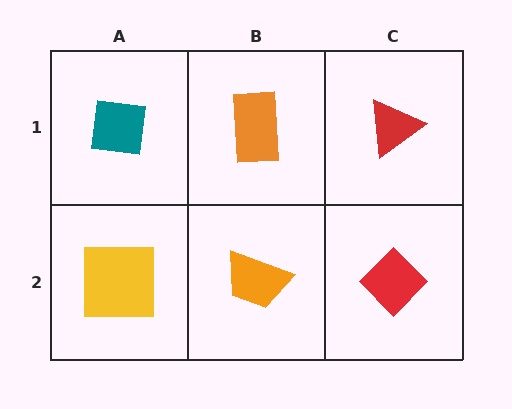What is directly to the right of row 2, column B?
A red diamond.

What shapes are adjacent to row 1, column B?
An orange trapezoid (row 2, column B), a teal square (row 1, column A), a red triangle (row 1, column C).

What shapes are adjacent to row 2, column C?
A red triangle (row 1, column C), an orange trapezoid (row 2, column B).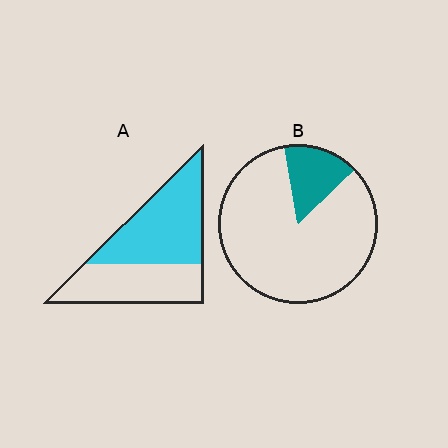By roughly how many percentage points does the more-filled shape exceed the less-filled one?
By roughly 40 percentage points (A over B).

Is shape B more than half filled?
No.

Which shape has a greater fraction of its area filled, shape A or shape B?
Shape A.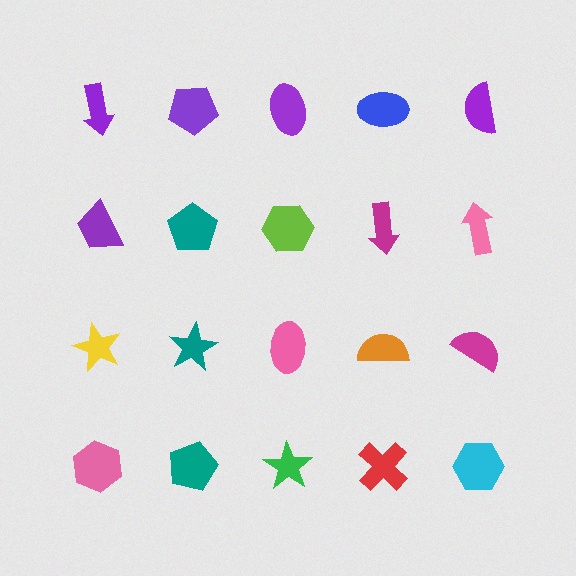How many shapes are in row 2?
5 shapes.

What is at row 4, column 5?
A cyan hexagon.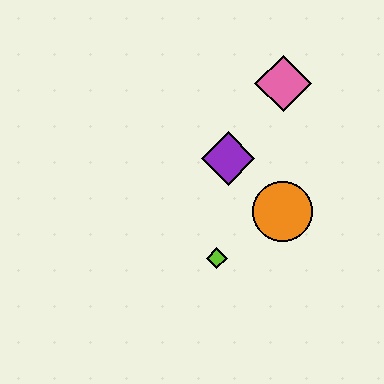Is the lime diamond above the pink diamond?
No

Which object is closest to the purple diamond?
The orange circle is closest to the purple diamond.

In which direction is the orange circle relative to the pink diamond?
The orange circle is below the pink diamond.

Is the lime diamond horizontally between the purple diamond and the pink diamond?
No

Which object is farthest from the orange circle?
The pink diamond is farthest from the orange circle.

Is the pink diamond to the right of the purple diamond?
Yes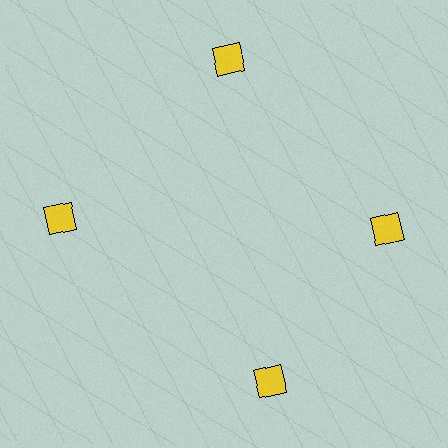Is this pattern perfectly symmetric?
No. The 4 yellow squares are arranged in a ring, but one element near the 6 o'clock position is rotated out of alignment along the ring, breaking the 4-fold rotational symmetry.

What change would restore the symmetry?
The symmetry would be restored by rotating it back into even spacing with its neighbors so that all 4 squares sit at equal angles and equal distance from the center.